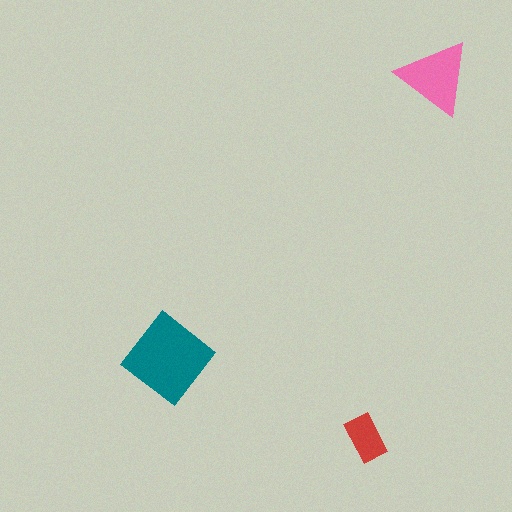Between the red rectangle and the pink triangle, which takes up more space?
The pink triangle.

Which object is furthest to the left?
The teal diamond is leftmost.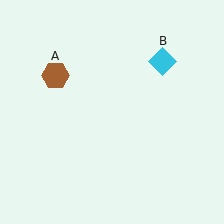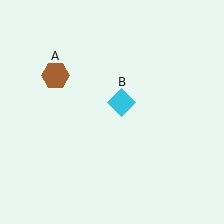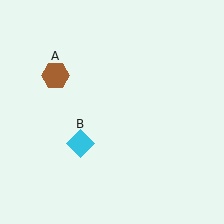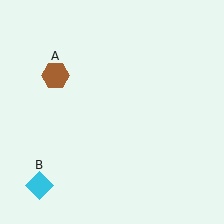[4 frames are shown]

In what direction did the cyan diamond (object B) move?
The cyan diamond (object B) moved down and to the left.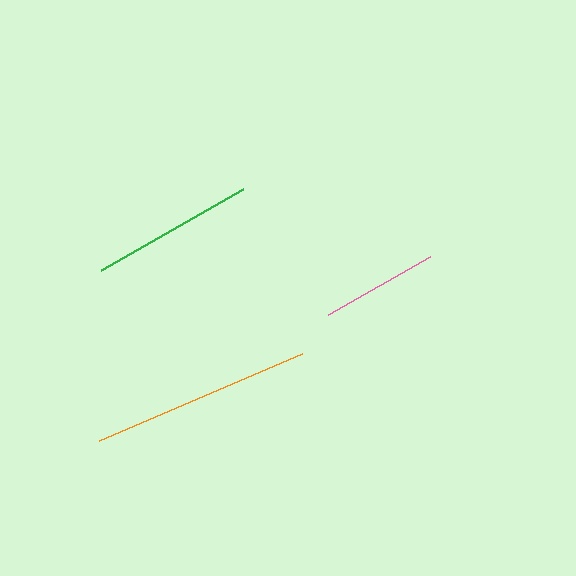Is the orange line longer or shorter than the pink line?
The orange line is longer than the pink line.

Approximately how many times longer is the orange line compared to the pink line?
The orange line is approximately 1.9 times the length of the pink line.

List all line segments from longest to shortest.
From longest to shortest: orange, green, pink.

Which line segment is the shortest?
The pink line is the shortest at approximately 118 pixels.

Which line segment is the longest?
The orange line is the longest at approximately 220 pixels.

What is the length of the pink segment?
The pink segment is approximately 118 pixels long.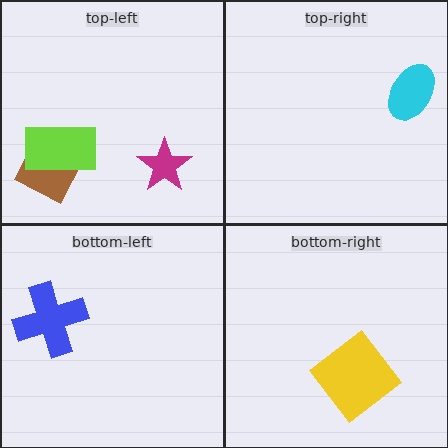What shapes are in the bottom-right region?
The yellow diamond.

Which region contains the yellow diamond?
The bottom-right region.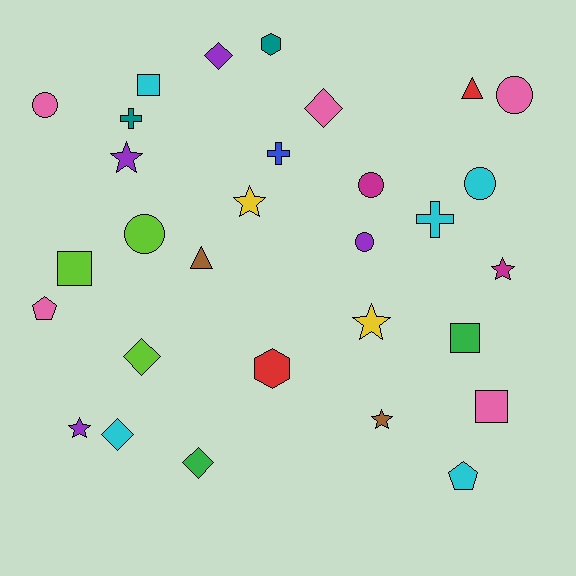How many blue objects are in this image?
There is 1 blue object.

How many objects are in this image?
There are 30 objects.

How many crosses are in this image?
There are 3 crosses.